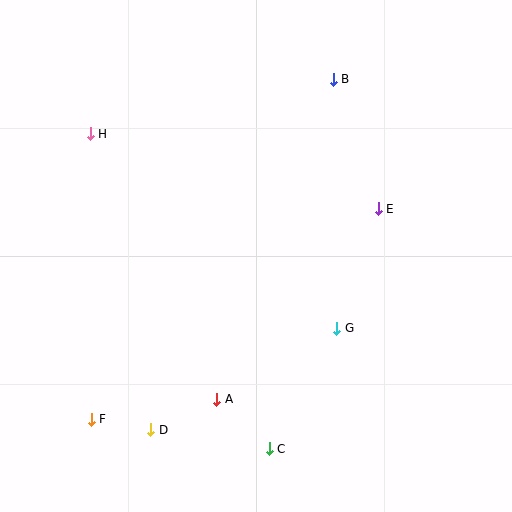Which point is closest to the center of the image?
Point G at (337, 329) is closest to the center.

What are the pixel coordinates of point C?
Point C is at (269, 449).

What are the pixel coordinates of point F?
Point F is at (91, 419).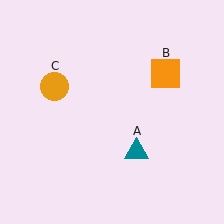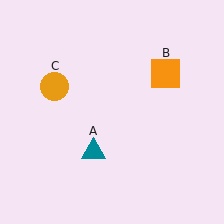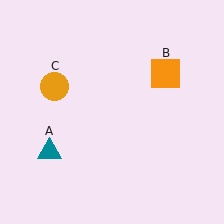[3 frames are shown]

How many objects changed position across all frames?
1 object changed position: teal triangle (object A).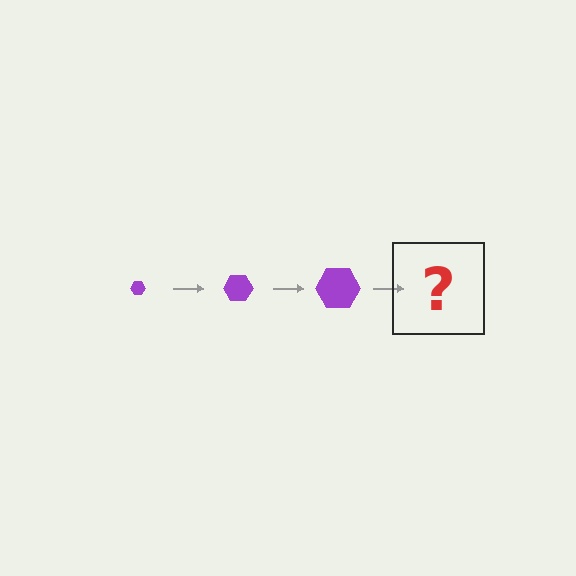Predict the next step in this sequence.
The next step is a purple hexagon, larger than the previous one.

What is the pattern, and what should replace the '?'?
The pattern is that the hexagon gets progressively larger each step. The '?' should be a purple hexagon, larger than the previous one.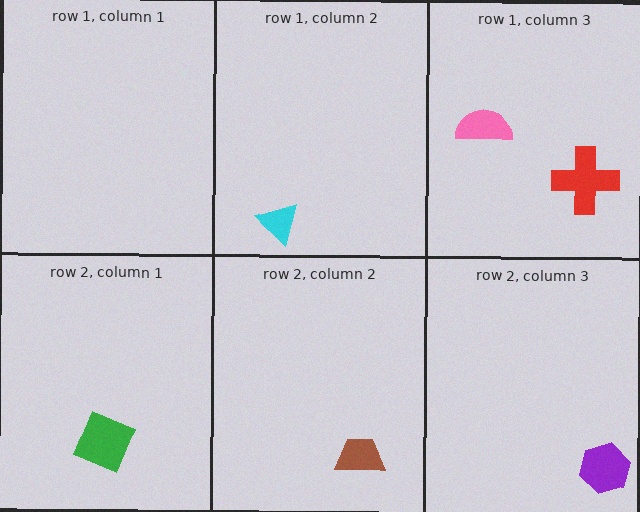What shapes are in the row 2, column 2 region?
The brown trapezoid.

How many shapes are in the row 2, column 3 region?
1.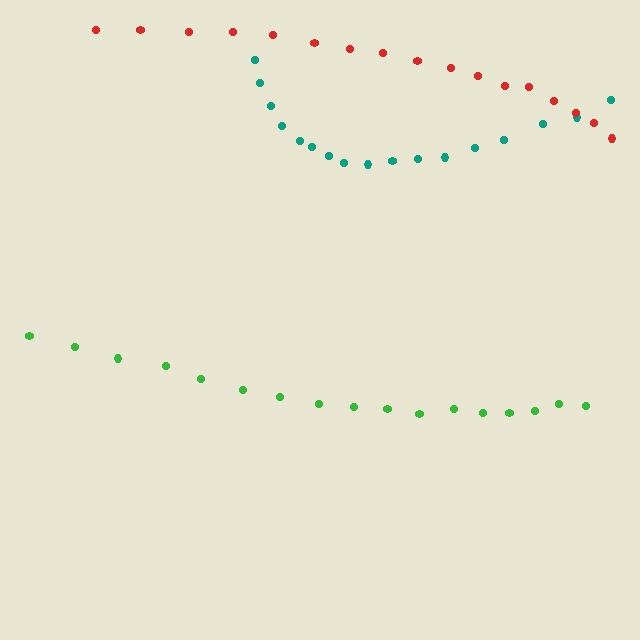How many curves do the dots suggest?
There are 3 distinct paths.